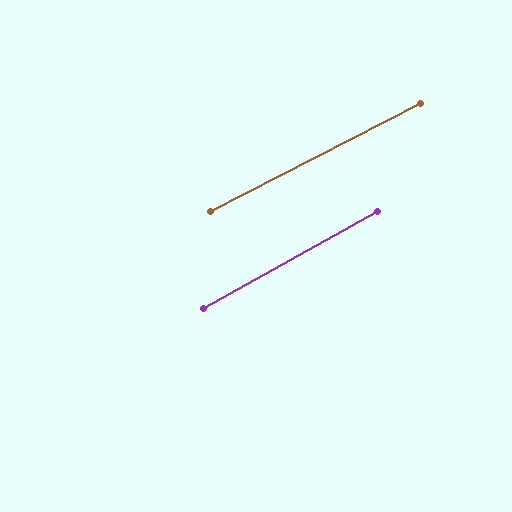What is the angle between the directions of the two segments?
Approximately 2 degrees.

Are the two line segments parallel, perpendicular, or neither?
Parallel — their directions differ by only 1.8°.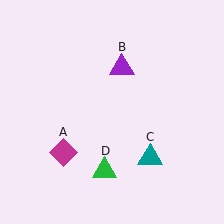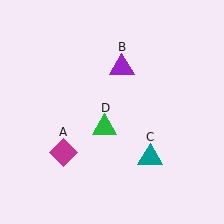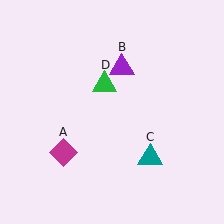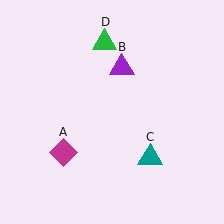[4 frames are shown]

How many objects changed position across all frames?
1 object changed position: green triangle (object D).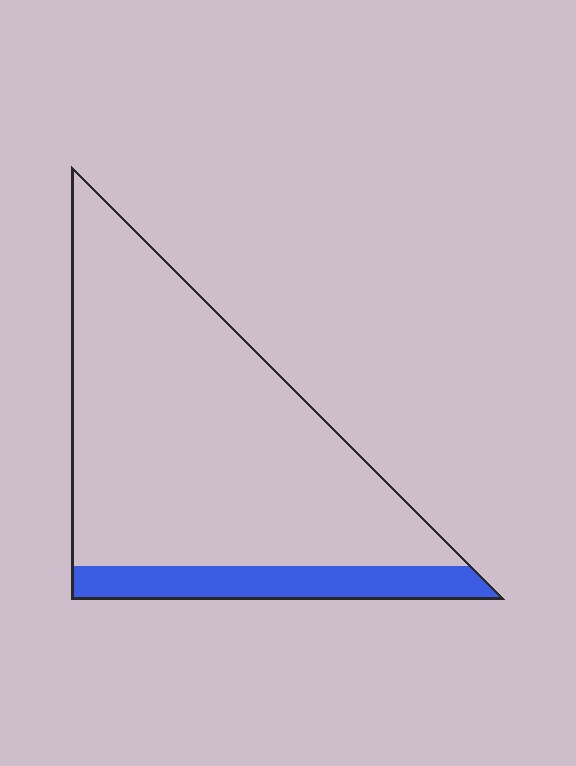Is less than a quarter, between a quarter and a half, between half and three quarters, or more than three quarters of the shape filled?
Less than a quarter.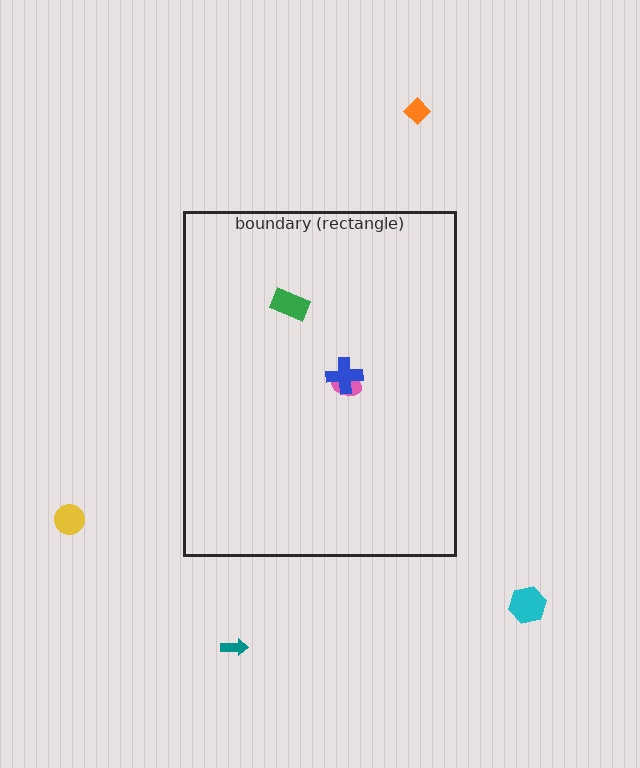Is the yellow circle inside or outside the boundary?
Outside.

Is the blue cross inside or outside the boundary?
Inside.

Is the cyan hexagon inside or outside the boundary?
Outside.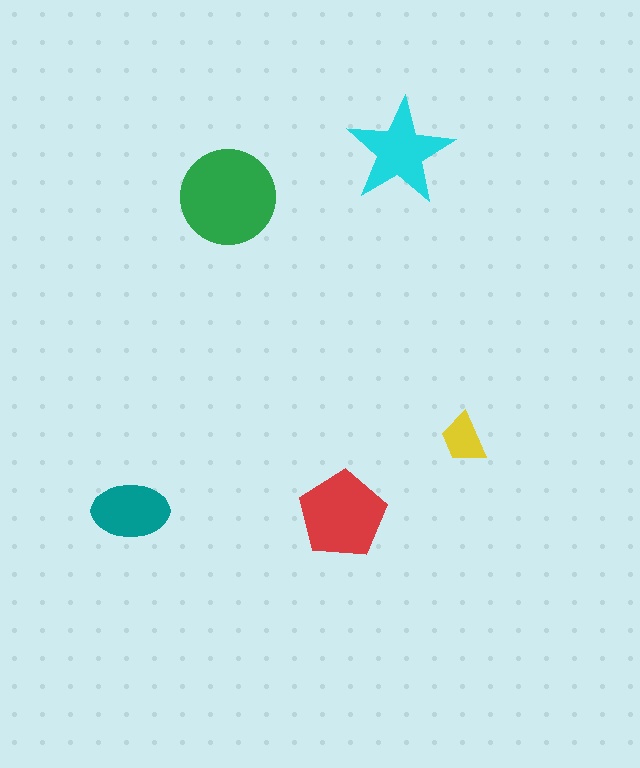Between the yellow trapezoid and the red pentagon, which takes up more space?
The red pentagon.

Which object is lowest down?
The red pentagon is bottommost.